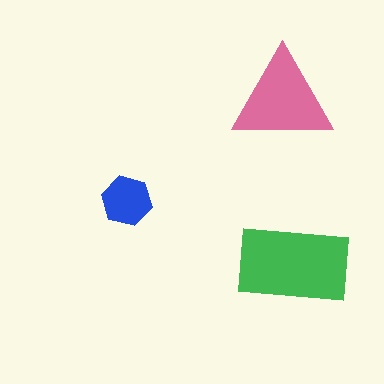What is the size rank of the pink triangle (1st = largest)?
2nd.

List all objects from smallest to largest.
The blue hexagon, the pink triangle, the green rectangle.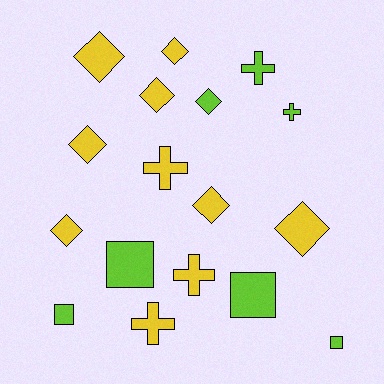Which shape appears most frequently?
Diamond, with 8 objects.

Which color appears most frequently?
Yellow, with 10 objects.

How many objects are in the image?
There are 17 objects.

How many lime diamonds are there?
There is 1 lime diamond.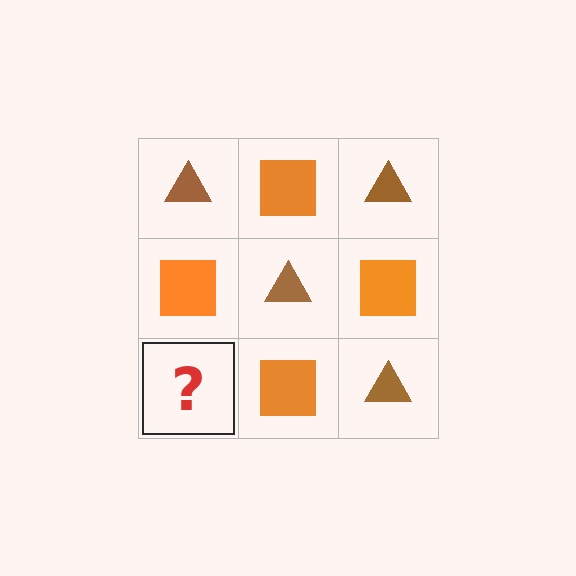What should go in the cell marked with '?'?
The missing cell should contain a brown triangle.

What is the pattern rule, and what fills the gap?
The rule is that it alternates brown triangle and orange square in a checkerboard pattern. The gap should be filled with a brown triangle.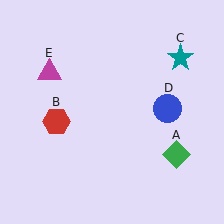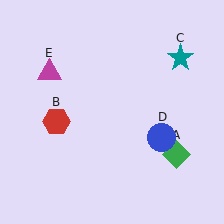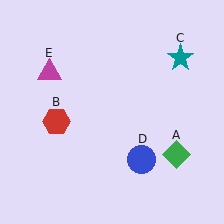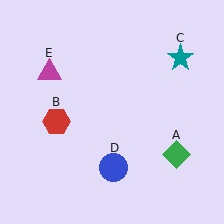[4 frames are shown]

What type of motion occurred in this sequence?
The blue circle (object D) rotated clockwise around the center of the scene.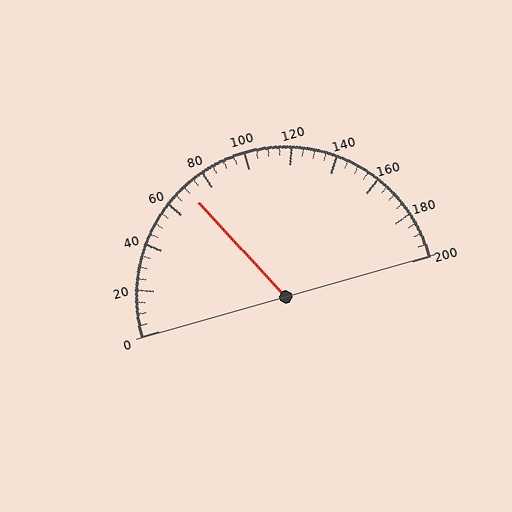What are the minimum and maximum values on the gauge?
The gauge ranges from 0 to 200.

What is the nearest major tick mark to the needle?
The nearest major tick mark is 80.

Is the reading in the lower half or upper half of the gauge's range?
The reading is in the lower half of the range (0 to 200).